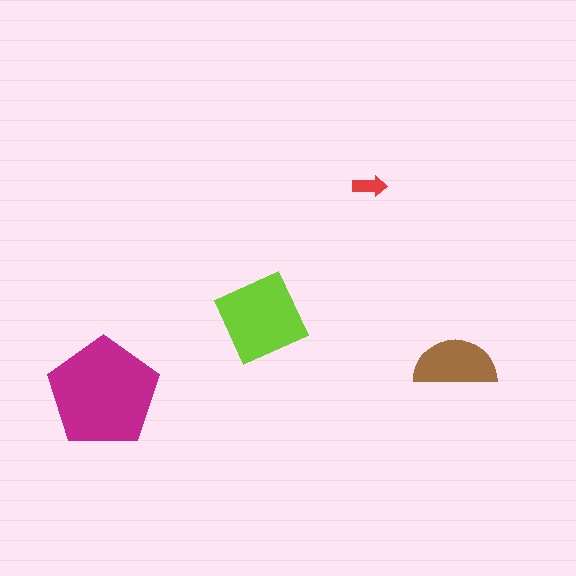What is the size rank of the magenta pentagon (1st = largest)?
1st.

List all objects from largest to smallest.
The magenta pentagon, the lime diamond, the brown semicircle, the red arrow.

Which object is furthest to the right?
The brown semicircle is rightmost.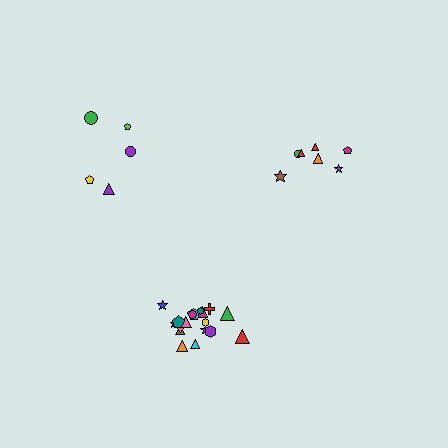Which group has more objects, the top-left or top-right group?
The top-right group.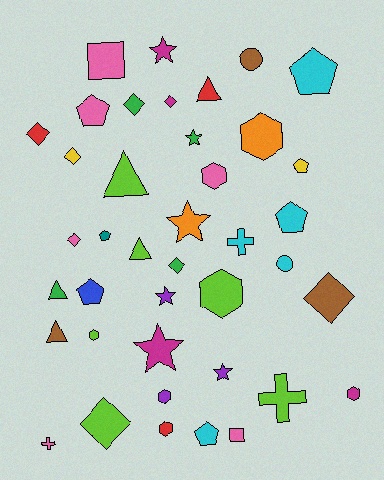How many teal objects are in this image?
There is 1 teal object.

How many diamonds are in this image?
There are 8 diamonds.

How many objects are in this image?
There are 40 objects.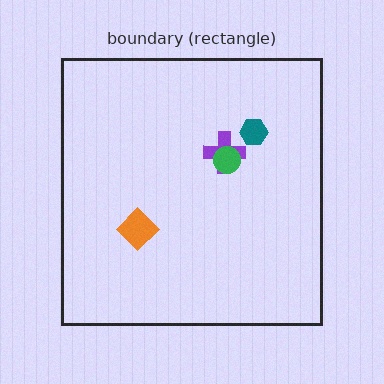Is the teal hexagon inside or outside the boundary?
Inside.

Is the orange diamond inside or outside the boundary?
Inside.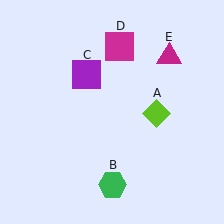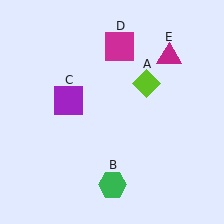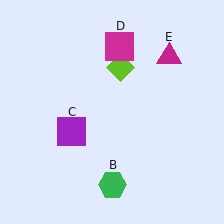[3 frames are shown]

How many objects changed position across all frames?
2 objects changed position: lime diamond (object A), purple square (object C).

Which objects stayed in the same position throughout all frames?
Green hexagon (object B) and magenta square (object D) and magenta triangle (object E) remained stationary.